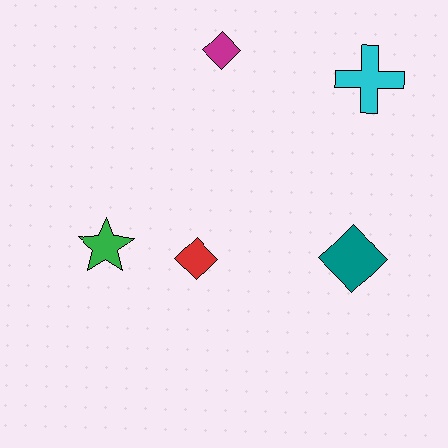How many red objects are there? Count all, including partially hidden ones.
There is 1 red object.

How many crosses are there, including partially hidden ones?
There is 1 cross.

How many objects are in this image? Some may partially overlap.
There are 5 objects.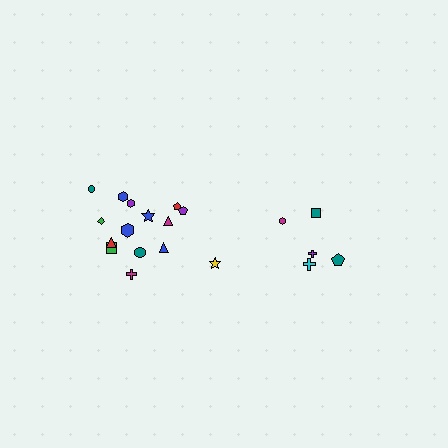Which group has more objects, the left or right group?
The left group.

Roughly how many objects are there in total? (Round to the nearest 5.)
Roughly 20 objects in total.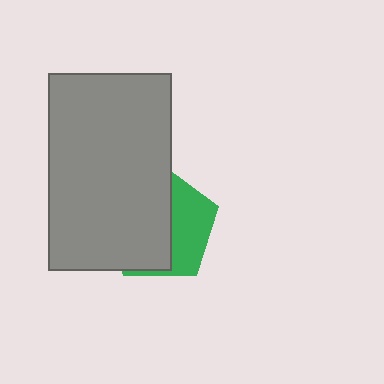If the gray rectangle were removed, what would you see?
You would see the complete green pentagon.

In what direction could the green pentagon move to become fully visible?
The green pentagon could move right. That would shift it out from behind the gray rectangle entirely.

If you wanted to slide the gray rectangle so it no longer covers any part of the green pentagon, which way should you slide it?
Slide it left — that is the most direct way to separate the two shapes.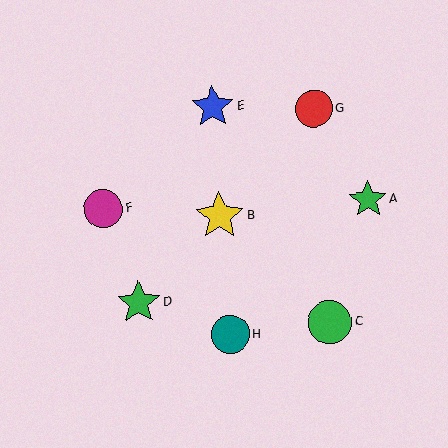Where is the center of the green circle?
The center of the green circle is at (330, 322).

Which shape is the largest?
The yellow star (labeled B) is the largest.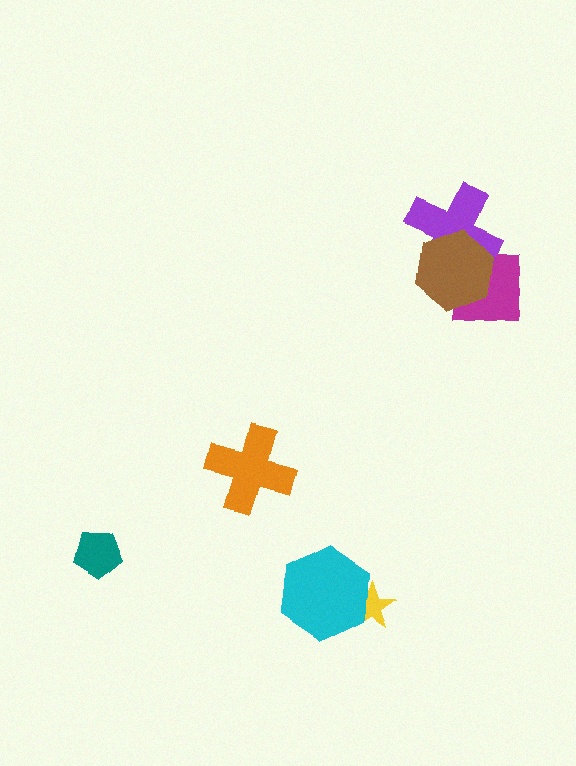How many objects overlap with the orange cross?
0 objects overlap with the orange cross.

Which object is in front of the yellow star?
The cyan hexagon is in front of the yellow star.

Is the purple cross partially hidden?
Yes, it is partially covered by another shape.